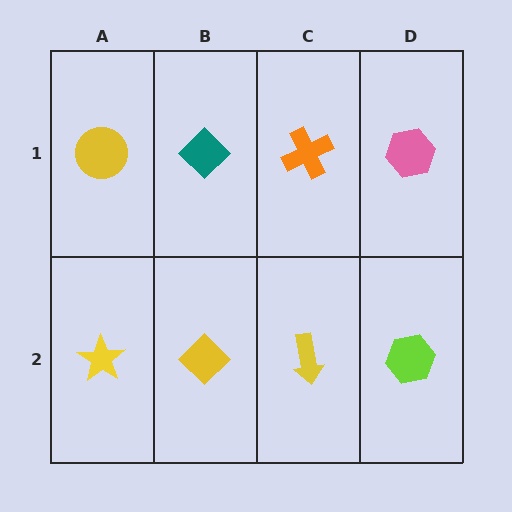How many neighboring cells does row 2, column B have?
3.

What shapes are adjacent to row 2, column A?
A yellow circle (row 1, column A), a yellow diamond (row 2, column B).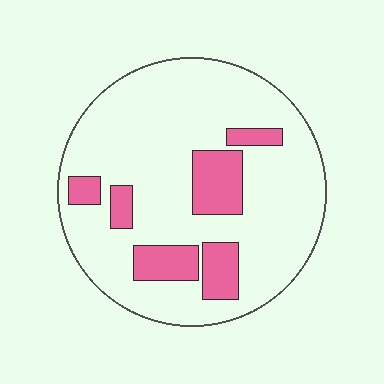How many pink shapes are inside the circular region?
6.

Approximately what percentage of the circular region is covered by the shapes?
Approximately 20%.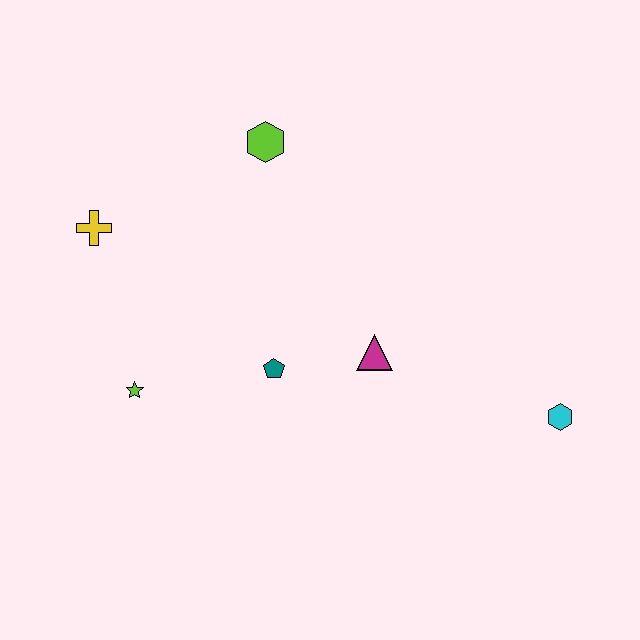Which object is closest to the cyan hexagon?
The magenta triangle is closest to the cyan hexagon.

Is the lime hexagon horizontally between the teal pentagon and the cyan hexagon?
No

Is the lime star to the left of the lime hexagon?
Yes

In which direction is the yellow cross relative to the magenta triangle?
The yellow cross is to the left of the magenta triangle.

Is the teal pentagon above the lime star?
Yes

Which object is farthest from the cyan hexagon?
The yellow cross is farthest from the cyan hexagon.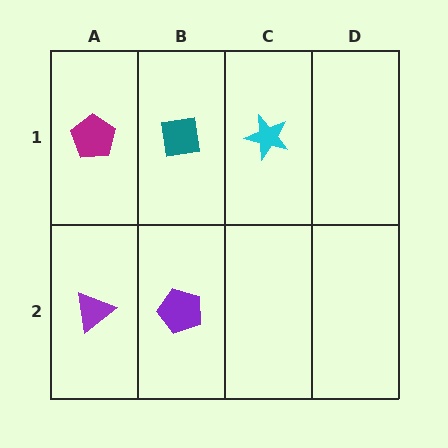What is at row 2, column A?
A purple triangle.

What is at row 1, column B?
A teal square.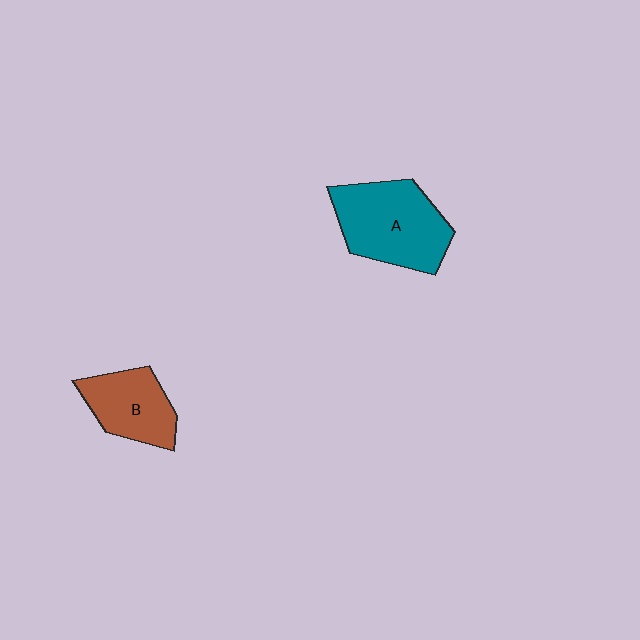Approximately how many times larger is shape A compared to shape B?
Approximately 1.5 times.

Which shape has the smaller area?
Shape B (brown).